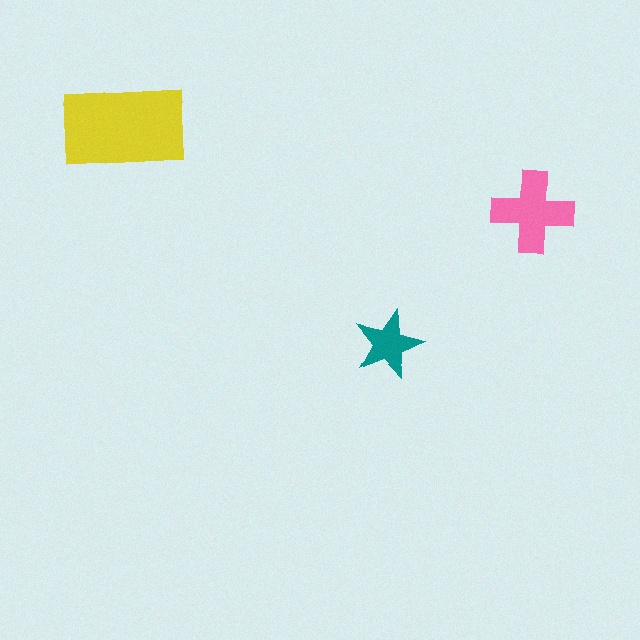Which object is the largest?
The yellow rectangle.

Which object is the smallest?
The teal star.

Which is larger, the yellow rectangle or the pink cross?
The yellow rectangle.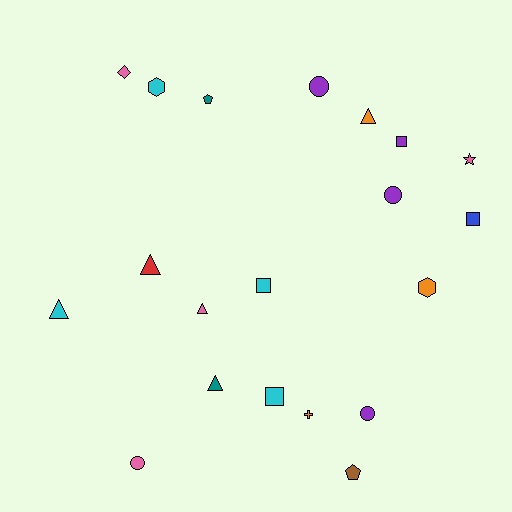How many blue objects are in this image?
There is 1 blue object.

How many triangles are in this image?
There are 5 triangles.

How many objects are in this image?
There are 20 objects.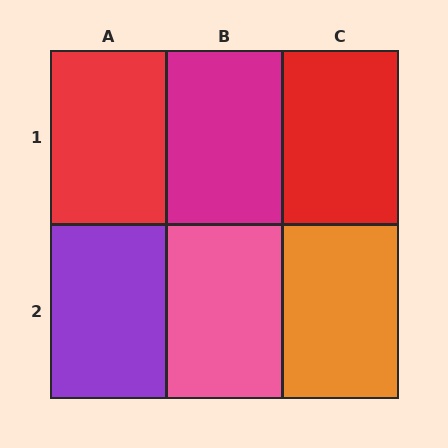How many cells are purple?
1 cell is purple.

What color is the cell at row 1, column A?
Red.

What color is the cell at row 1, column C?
Red.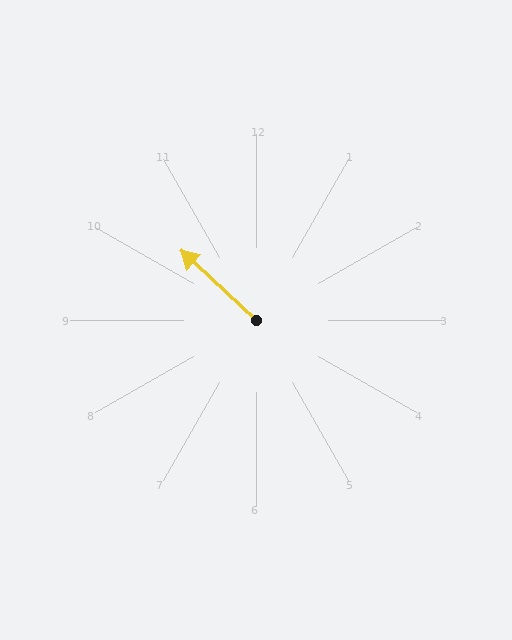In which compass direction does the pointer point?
Northwest.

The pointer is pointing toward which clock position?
Roughly 10 o'clock.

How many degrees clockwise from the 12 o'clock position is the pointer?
Approximately 313 degrees.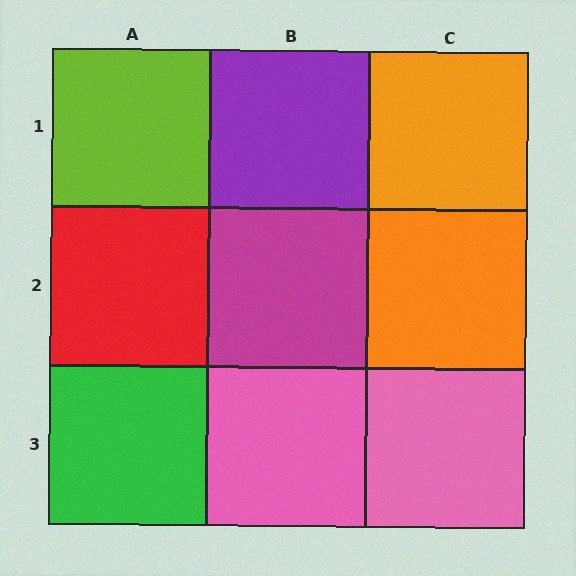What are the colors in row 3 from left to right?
Green, pink, pink.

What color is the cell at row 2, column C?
Orange.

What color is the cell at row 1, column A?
Lime.